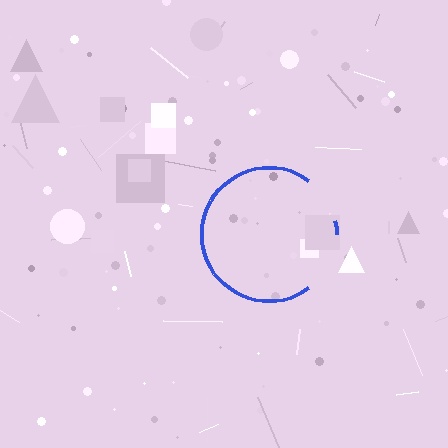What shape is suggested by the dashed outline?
The dashed outline suggests a circle.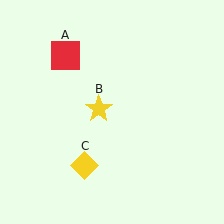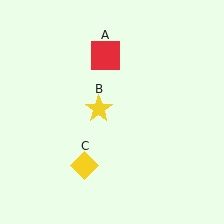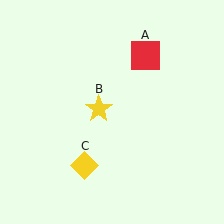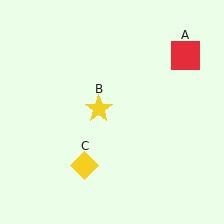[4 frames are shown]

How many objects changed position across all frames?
1 object changed position: red square (object A).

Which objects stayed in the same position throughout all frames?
Yellow star (object B) and yellow diamond (object C) remained stationary.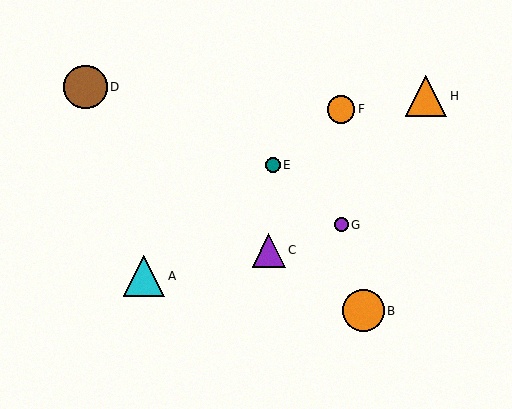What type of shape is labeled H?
Shape H is an orange triangle.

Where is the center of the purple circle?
The center of the purple circle is at (341, 225).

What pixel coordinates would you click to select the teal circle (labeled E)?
Click at (273, 165) to select the teal circle E.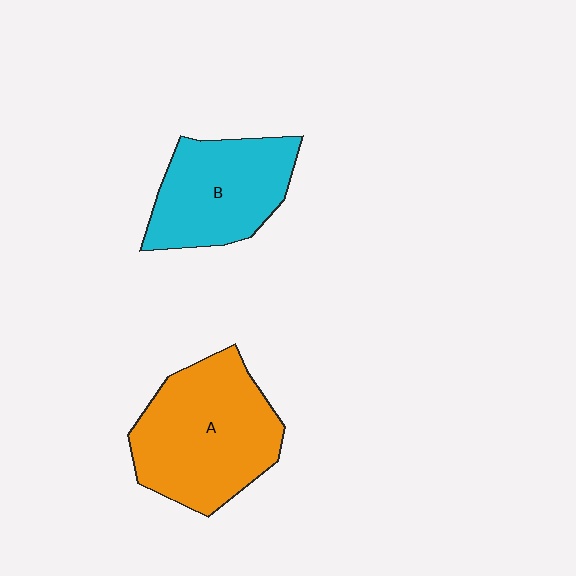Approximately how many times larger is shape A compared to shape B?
Approximately 1.3 times.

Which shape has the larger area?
Shape A (orange).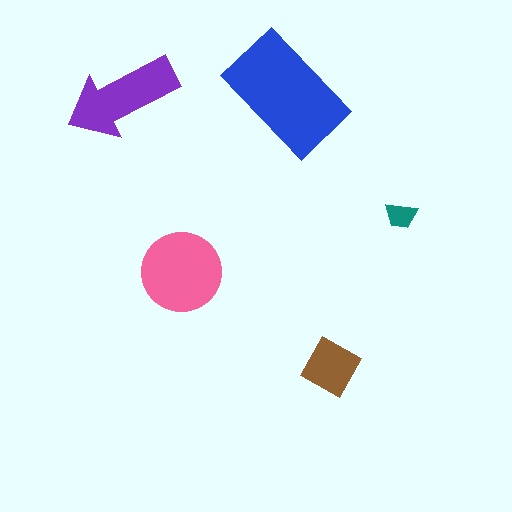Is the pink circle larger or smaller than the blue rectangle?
Smaller.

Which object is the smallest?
The teal trapezoid.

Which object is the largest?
The blue rectangle.